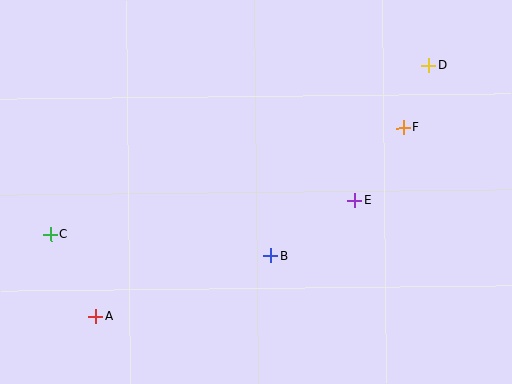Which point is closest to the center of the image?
Point B at (270, 256) is closest to the center.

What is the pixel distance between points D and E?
The distance between D and E is 153 pixels.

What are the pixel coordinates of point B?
Point B is at (270, 256).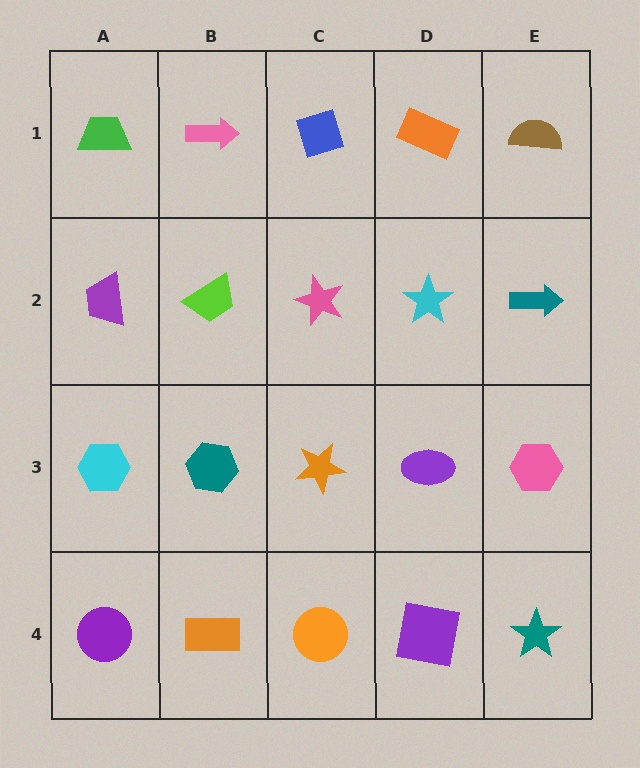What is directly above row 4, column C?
An orange star.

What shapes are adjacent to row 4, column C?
An orange star (row 3, column C), an orange rectangle (row 4, column B), a purple square (row 4, column D).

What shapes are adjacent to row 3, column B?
A lime trapezoid (row 2, column B), an orange rectangle (row 4, column B), a cyan hexagon (row 3, column A), an orange star (row 3, column C).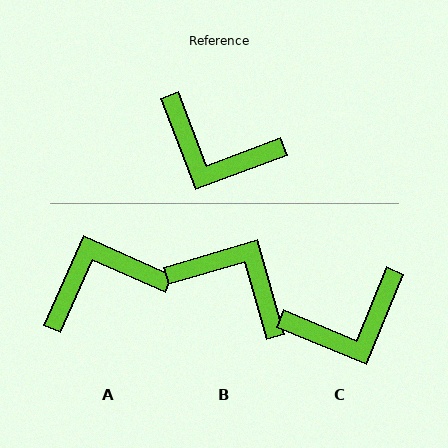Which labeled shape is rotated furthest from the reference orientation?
B, about 175 degrees away.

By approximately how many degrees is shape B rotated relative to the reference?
Approximately 175 degrees counter-clockwise.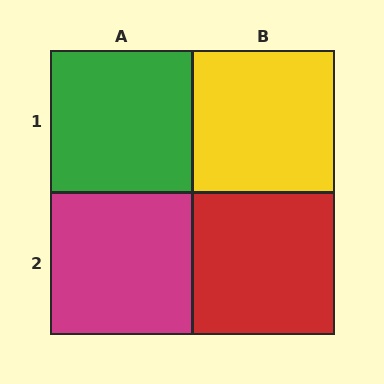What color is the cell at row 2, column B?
Red.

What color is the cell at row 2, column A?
Magenta.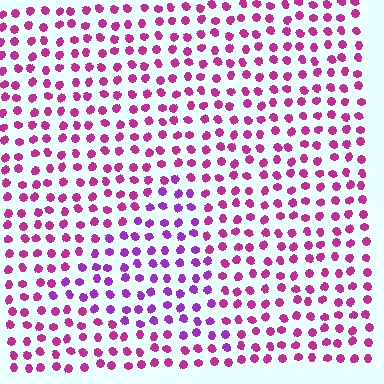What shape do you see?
I see a triangle.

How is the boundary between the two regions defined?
The boundary is defined purely by a slight shift in hue (about 31 degrees). Spacing, size, and orientation are identical on both sides.